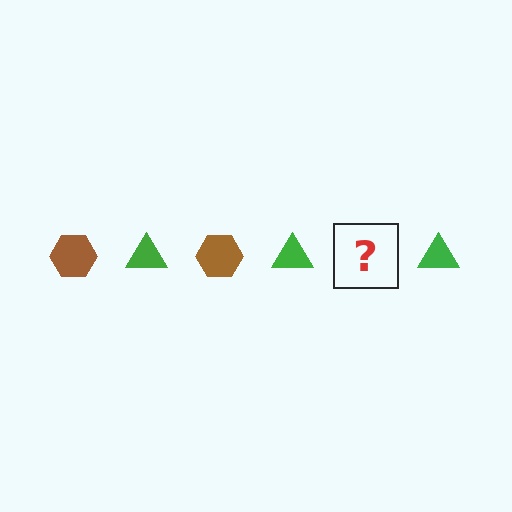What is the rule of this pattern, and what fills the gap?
The rule is that the pattern alternates between brown hexagon and green triangle. The gap should be filled with a brown hexagon.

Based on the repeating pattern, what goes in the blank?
The blank should be a brown hexagon.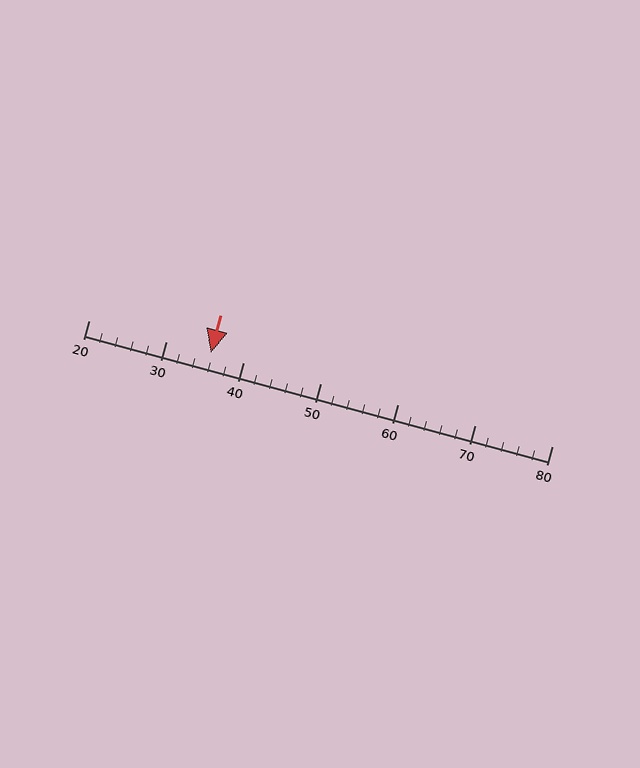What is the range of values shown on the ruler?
The ruler shows values from 20 to 80.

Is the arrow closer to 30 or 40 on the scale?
The arrow is closer to 40.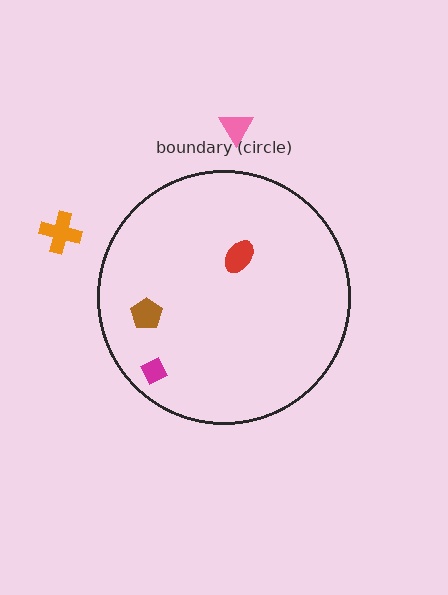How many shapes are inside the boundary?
3 inside, 2 outside.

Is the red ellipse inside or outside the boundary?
Inside.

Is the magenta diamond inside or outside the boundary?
Inside.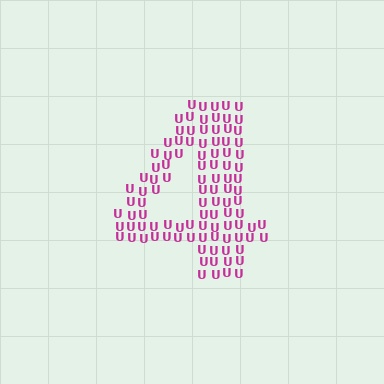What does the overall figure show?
The overall figure shows the digit 4.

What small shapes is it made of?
It is made of small letter U's.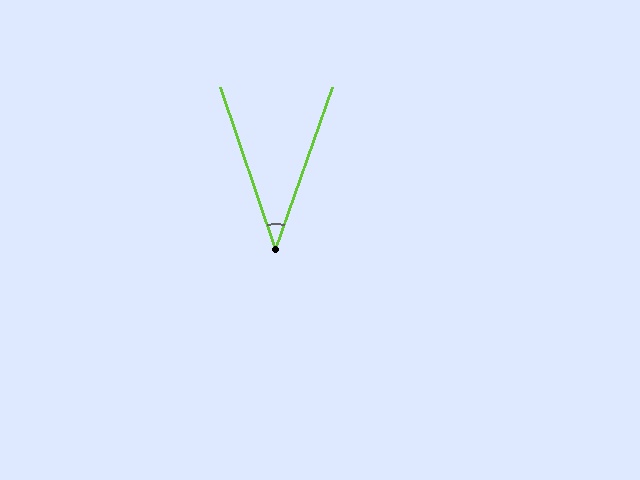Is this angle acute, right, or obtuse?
It is acute.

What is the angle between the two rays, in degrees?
Approximately 38 degrees.